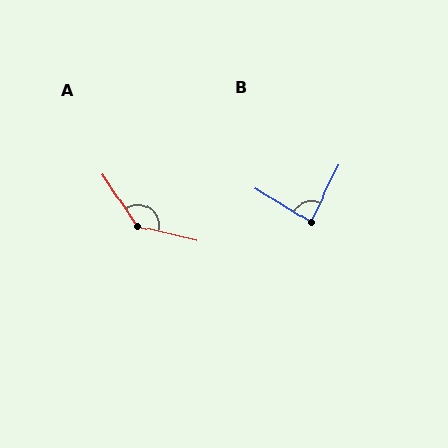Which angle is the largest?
A, at approximately 137 degrees.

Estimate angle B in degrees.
Approximately 84 degrees.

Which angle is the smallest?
B, at approximately 84 degrees.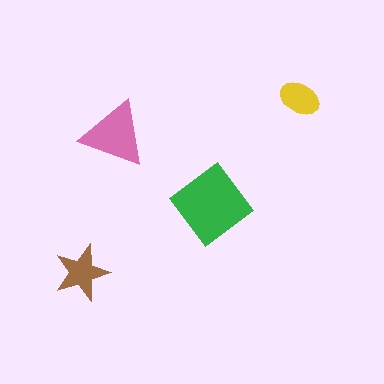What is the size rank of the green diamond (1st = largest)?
1st.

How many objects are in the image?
There are 4 objects in the image.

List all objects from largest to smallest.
The green diamond, the pink triangle, the brown star, the yellow ellipse.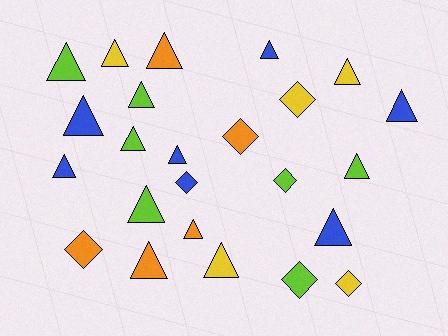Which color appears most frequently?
Lime, with 7 objects.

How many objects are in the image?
There are 24 objects.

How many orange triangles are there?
There are 3 orange triangles.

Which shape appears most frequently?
Triangle, with 17 objects.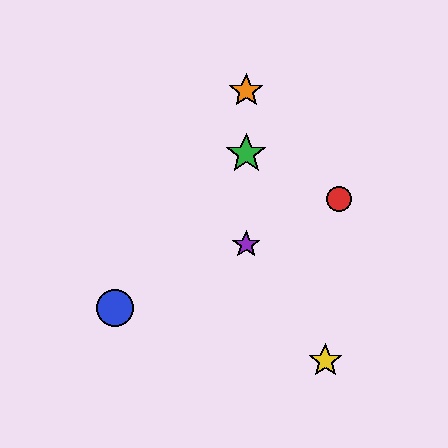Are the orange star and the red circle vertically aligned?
No, the orange star is at x≈246 and the red circle is at x≈339.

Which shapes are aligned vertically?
The green star, the purple star, the orange star are aligned vertically.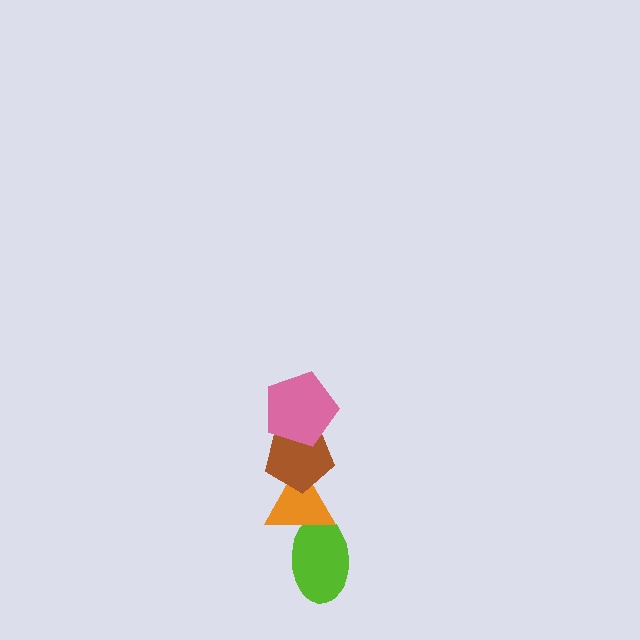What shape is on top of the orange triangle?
The brown pentagon is on top of the orange triangle.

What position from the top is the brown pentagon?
The brown pentagon is 2nd from the top.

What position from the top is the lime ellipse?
The lime ellipse is 4th from the top.